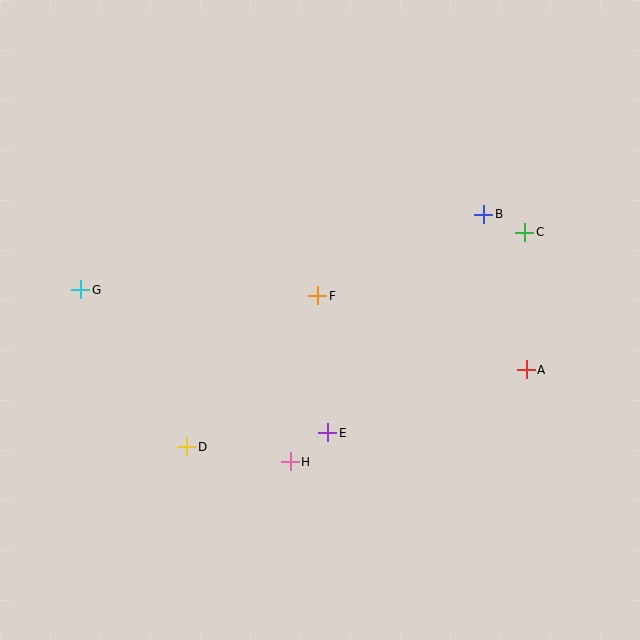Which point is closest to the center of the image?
Point F at (318, 296) is closest to the center.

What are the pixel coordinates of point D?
Point D is at (187, 447).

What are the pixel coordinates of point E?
Point E is at (328, 433).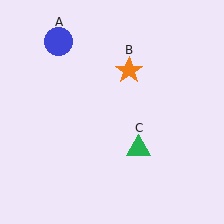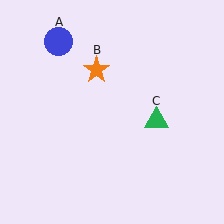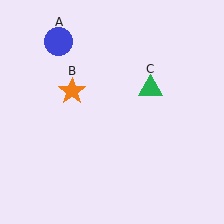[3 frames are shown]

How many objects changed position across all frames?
2 objects changed position: orange star (object B), green triangle (object C).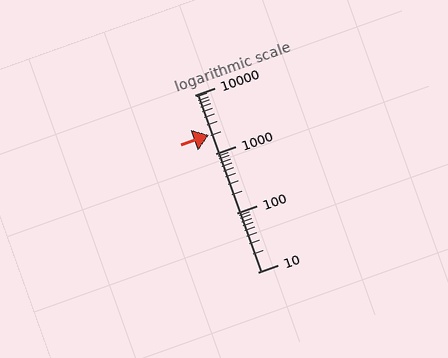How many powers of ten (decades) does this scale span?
The scale spans 3 decades, from 10 to 10000.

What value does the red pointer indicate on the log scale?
The pointer indicates approximately 2100.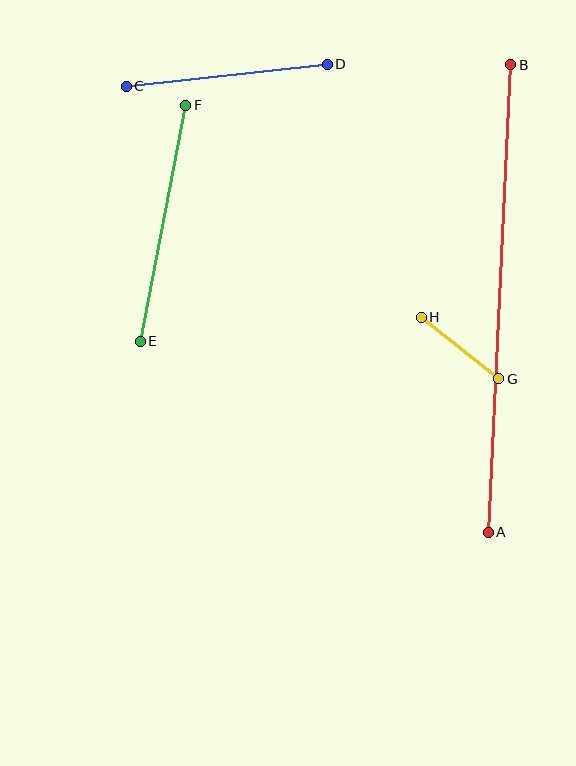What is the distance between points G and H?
The distance is approximately 99 pixels.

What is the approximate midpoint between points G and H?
The midpoint is at approximately (460, 348) pixels.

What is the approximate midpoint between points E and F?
The midpoint is at approximately (163, 223) pixels.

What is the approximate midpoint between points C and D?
The midpoint is at approximately (227, 75) pixels.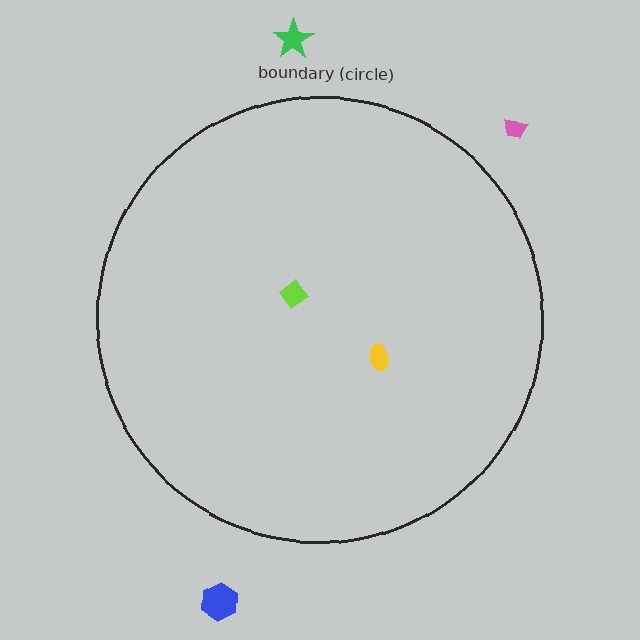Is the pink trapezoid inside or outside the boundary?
Outside.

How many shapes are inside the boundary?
2 inside, 3 outside.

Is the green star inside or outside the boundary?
Outside.